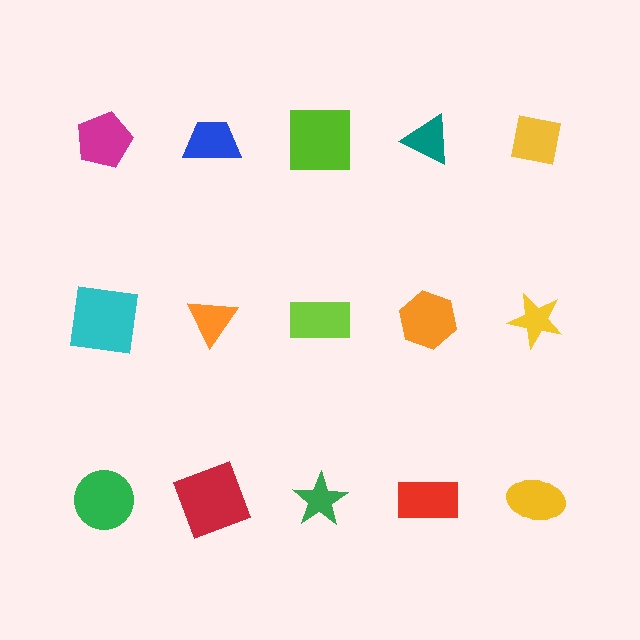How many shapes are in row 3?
5 shapes.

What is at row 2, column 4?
An orange hexagon.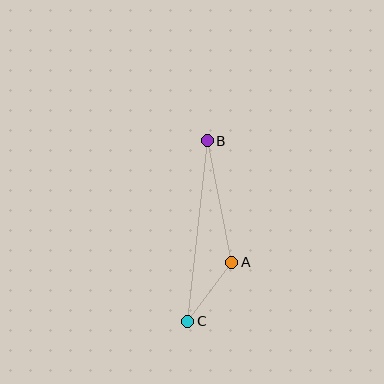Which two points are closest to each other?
Points A and C are closest to each other.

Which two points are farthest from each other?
Points B and C are farthest from each other.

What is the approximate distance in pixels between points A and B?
The distance between A and B is approximately 124 pixels.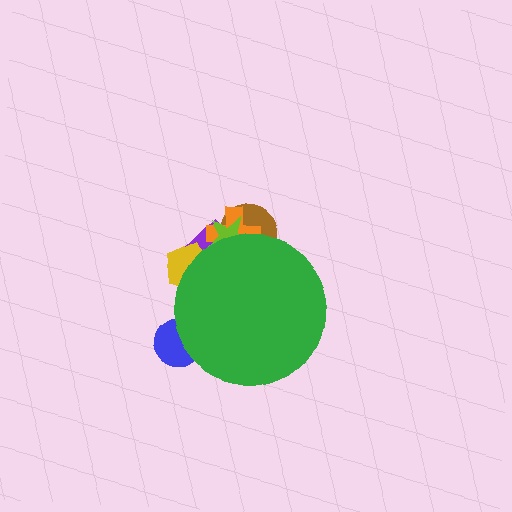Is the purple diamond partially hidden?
Yes, the purple diamond is partially hidden behind the green circle.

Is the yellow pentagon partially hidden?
Yes, the yellow pentagon is partially hidden behind the green circle.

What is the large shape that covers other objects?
A green circle.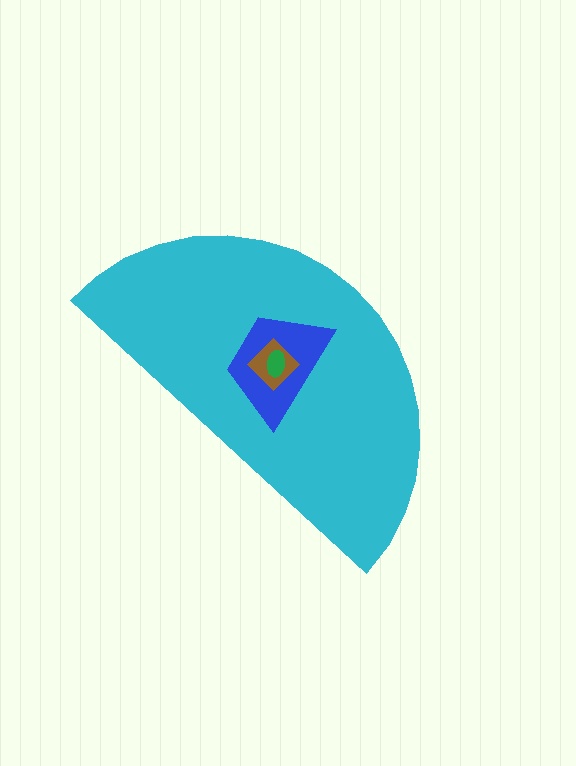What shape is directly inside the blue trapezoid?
The brown diamond.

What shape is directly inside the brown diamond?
The green ellipse.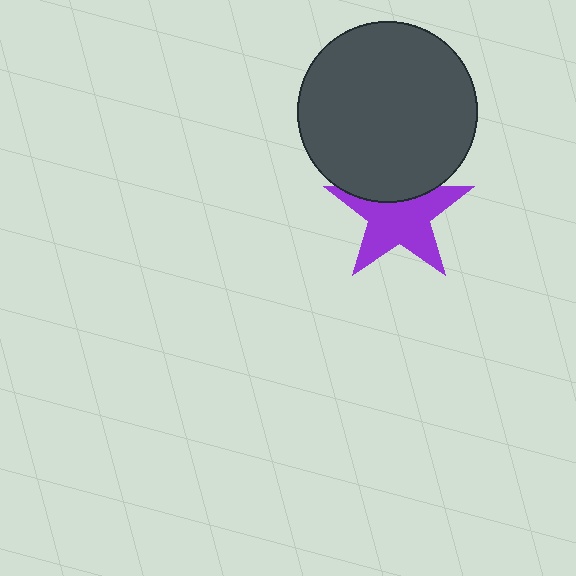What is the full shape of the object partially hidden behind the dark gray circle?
The partially hidden object is a purple star.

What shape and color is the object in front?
The object in front is a dark gray circle.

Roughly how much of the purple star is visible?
Most of it is visible (roughly 70%).